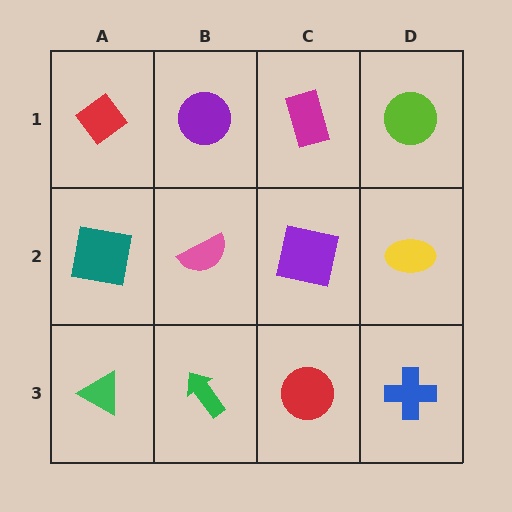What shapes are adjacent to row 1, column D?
A yellow ellipse (row 2, column D), a magenta rectangle (row 1, column C).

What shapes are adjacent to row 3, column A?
A teal square (row 2, column A), a green arrow (row 3, column B).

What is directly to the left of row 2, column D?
A purple square.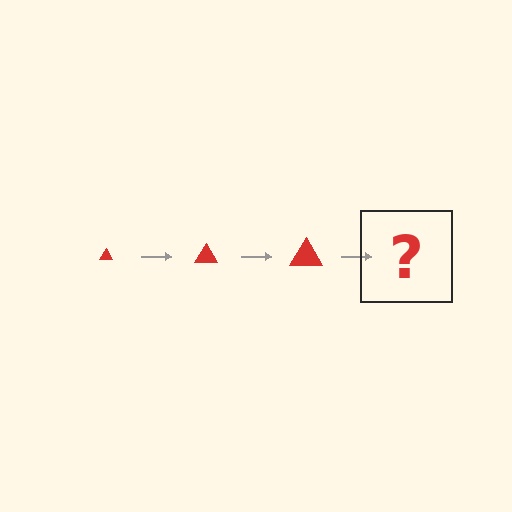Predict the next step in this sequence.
The next step is a red triangle, larger than the previous one.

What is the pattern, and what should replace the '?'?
The pattern is that the triangle gets progressively larger each step. The '?' should be a red triangle, larger than the previous one.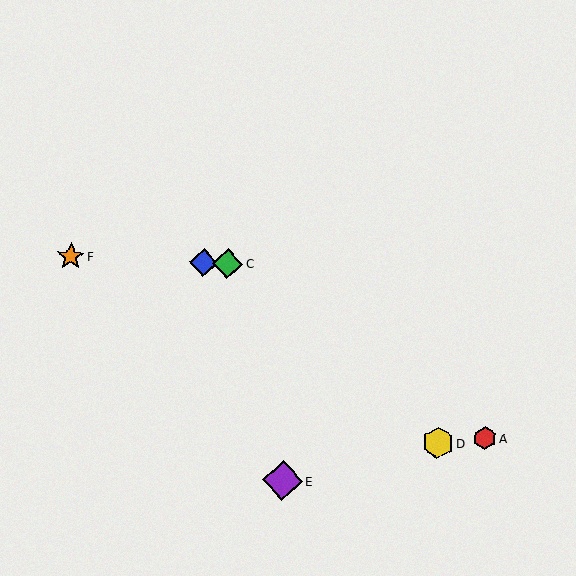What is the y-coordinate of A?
Object A is at y≈438.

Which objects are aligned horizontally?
Objects B, C, F are aligned horizontally.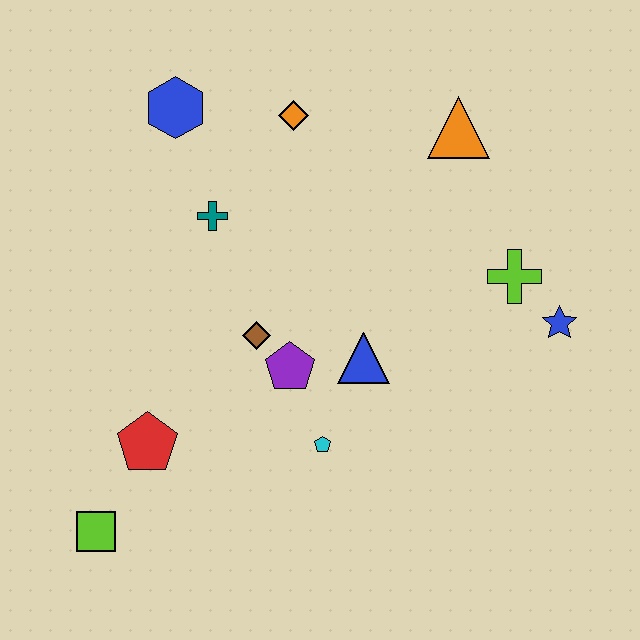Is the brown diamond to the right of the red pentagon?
Yes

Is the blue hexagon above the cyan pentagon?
Yes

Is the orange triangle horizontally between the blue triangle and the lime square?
No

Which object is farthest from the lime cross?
The lime square is farthest from the lime cross.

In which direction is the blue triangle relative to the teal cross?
The blue triangle is to the right of the teal cross.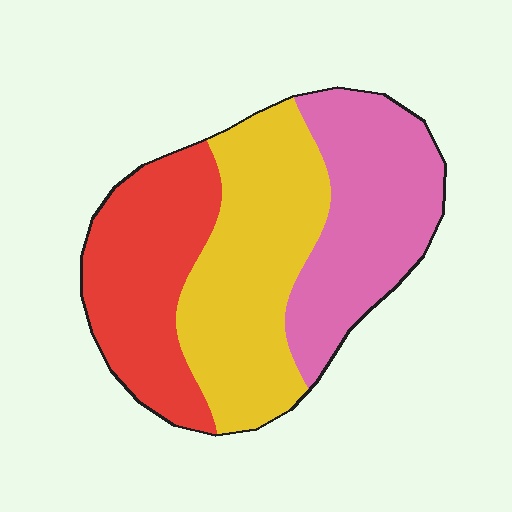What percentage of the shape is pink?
Pink takes up about one third (1/3) of the shape.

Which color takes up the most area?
Yellow, at roughly 40%.